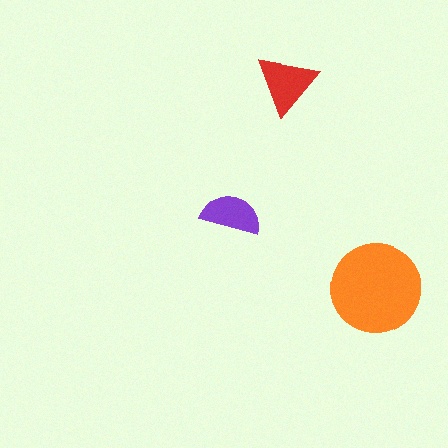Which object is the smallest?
The purple semicircle.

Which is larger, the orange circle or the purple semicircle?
The orange circle.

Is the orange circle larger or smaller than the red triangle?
Larger.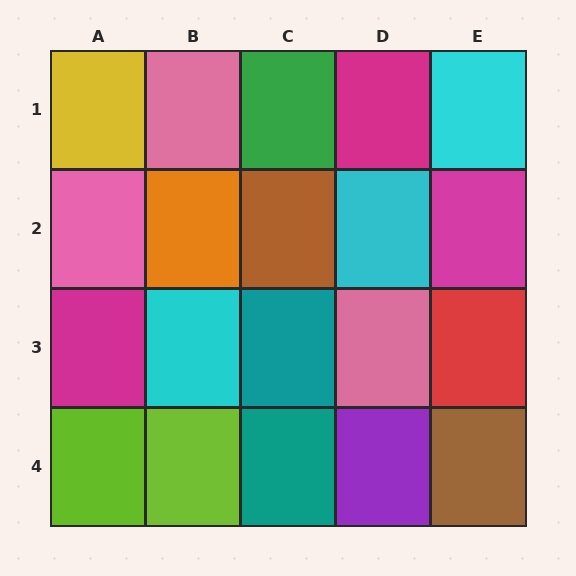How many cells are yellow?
1 cell is yellow.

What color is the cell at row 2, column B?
Orange.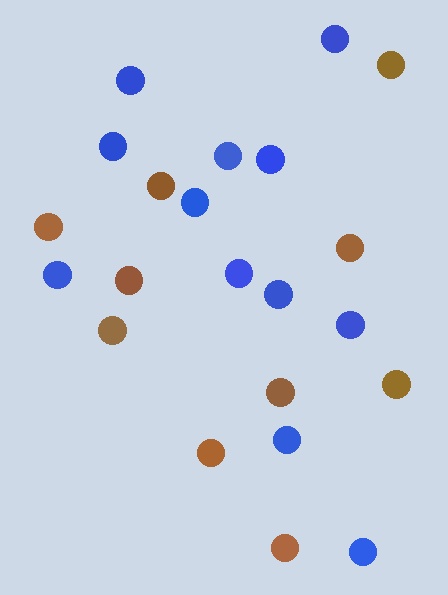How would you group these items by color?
There are 2 groups: one group of blue circles (12) and one group of brown circles (10).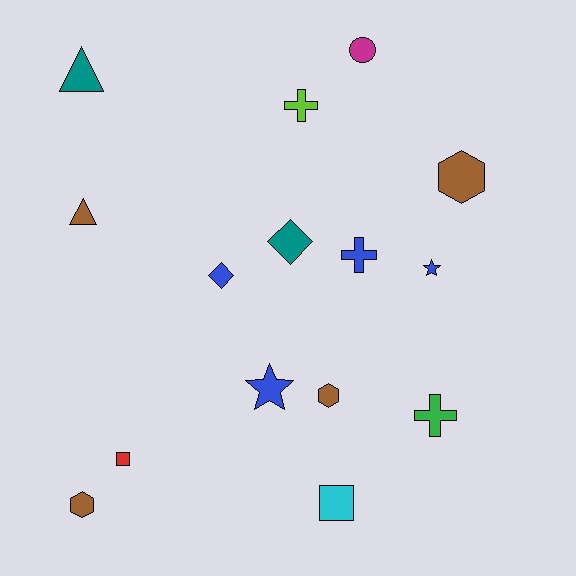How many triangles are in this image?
There are 2 triangles.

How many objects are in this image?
There are 15 objects.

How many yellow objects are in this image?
There are no yellow objects.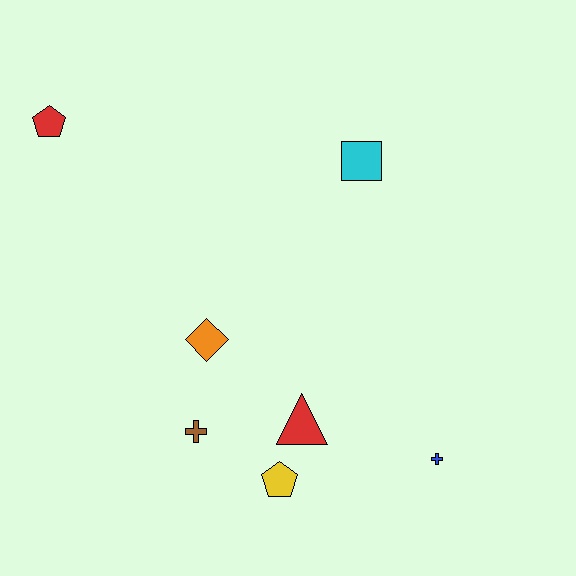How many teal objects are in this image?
There are no teal objects.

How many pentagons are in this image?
There are 2 pentagons.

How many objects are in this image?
There are 7 objects.